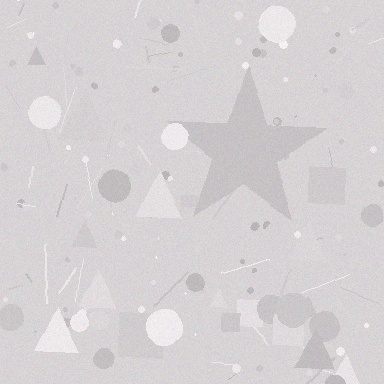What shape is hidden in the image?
A star is hidden in the image.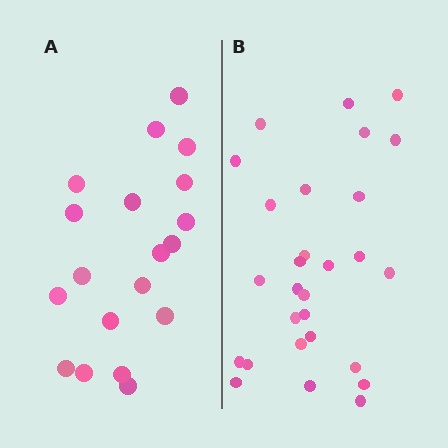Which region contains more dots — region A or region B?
Region B (the right region) has more dots.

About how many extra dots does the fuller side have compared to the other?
Region B has roughly 8 or so more dots than region A.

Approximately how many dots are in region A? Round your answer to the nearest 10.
About 20 dots. (The exact count is 19, which rounds to 20.)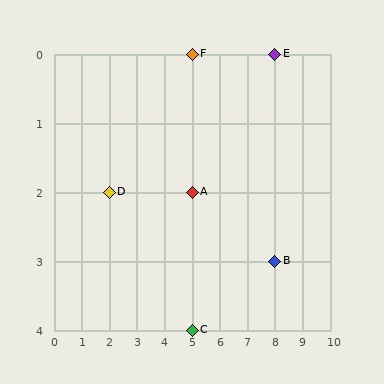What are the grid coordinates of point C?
Point C is at grid coordinates (5, 4).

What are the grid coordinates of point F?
Point F is at grid coordinates (5, 0).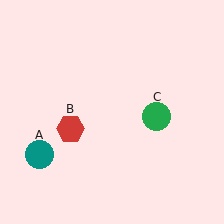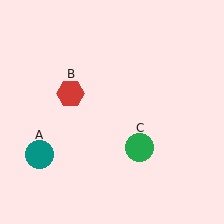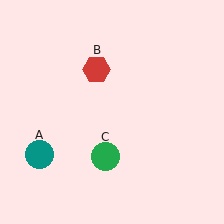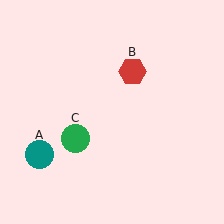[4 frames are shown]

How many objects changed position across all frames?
2 objects changed position: red hexagon (object B), green circle (object C).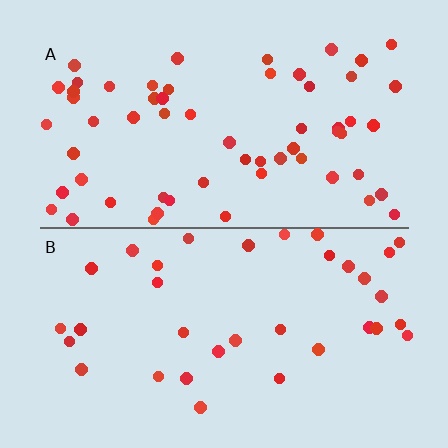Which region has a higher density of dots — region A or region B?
A (the top).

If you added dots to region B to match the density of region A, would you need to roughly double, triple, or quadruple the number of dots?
Approximately double.